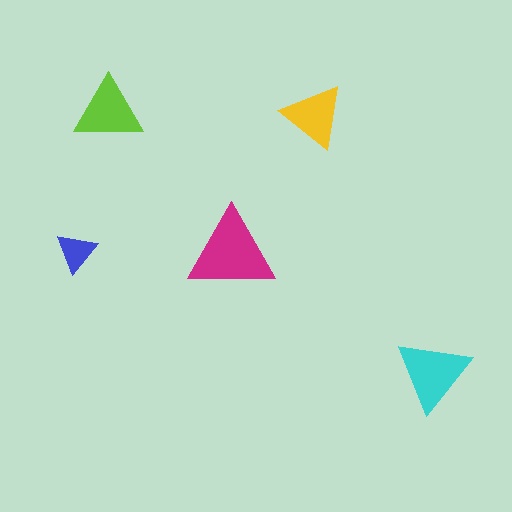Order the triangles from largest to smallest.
the magenta one, the cyan one, the lime one, the yellow one, the blue one.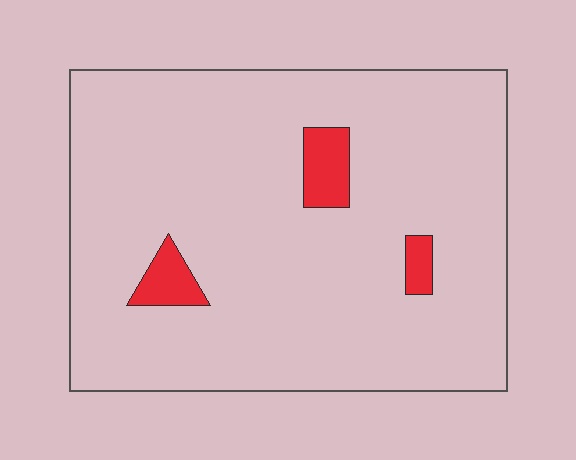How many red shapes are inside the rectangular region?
3.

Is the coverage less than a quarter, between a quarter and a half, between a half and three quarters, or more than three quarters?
Less than a quarter.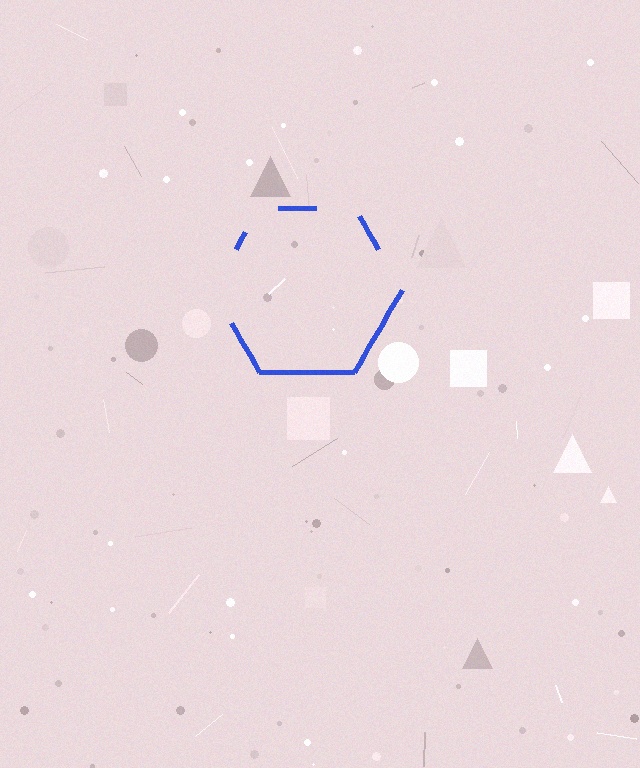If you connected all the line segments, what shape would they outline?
They would outline a hexagon.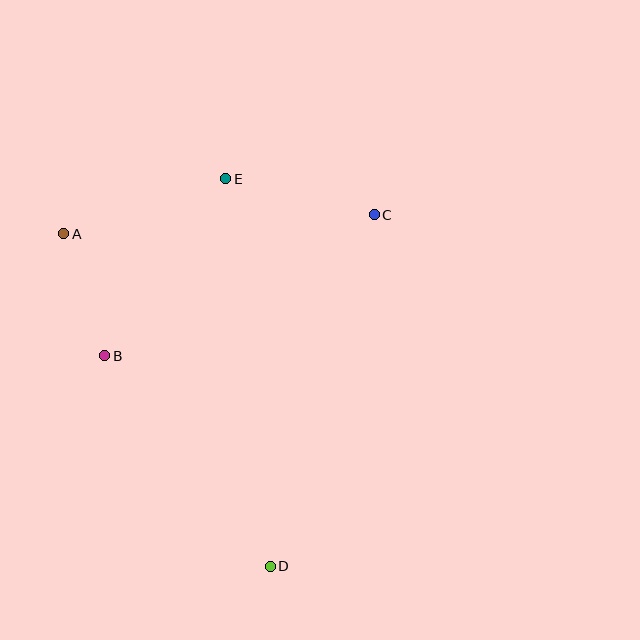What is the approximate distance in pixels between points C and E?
The distance between C and E is approximately 153 pixels.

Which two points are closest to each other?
Points A and B are closest to each other.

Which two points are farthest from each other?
Points A and D are farthest from each other.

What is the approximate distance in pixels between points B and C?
The distance between B and C is approximately 304 pixels.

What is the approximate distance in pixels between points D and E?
The distance between D and E is approximately 390 pixels.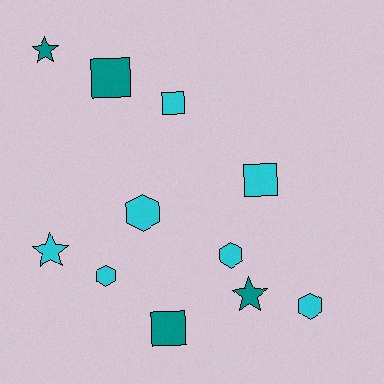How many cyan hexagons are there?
There are 4 cyan hexagons.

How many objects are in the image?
There are 11 objects.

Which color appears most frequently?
Cyan, with 7 objects.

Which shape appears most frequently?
Square, with 4 objects.